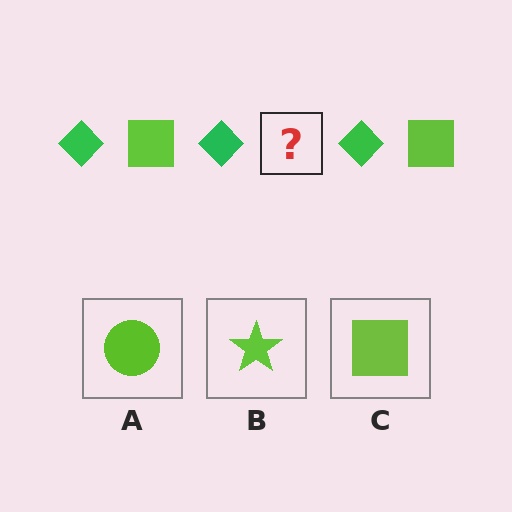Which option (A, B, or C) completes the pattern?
C.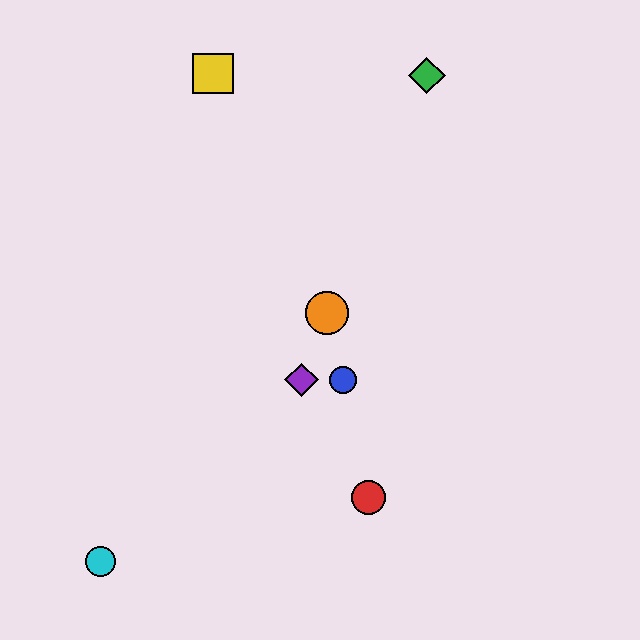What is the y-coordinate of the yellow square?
The yellow square is at y≈74.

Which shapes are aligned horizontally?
The blue circle, the purple diamond are aligned horizontally.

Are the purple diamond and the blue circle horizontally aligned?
Yes, both are at y≈380.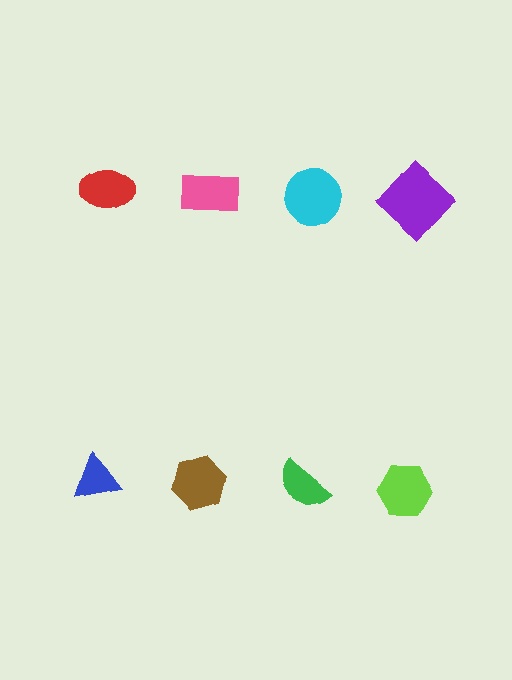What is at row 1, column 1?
A red ellipse.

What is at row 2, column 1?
A blue triangle.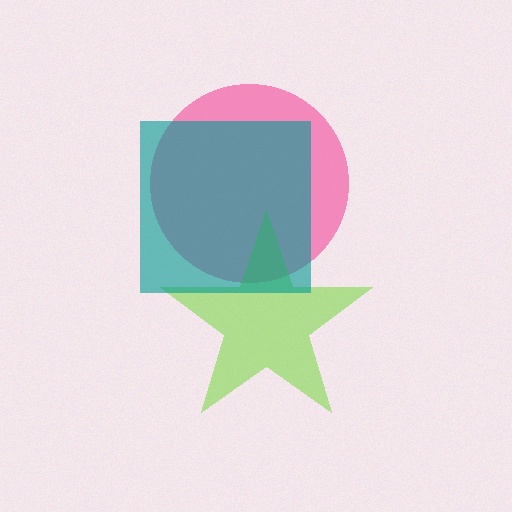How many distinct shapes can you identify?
There are 3 distinct shapes: a pink circle, a lime star, a teal square.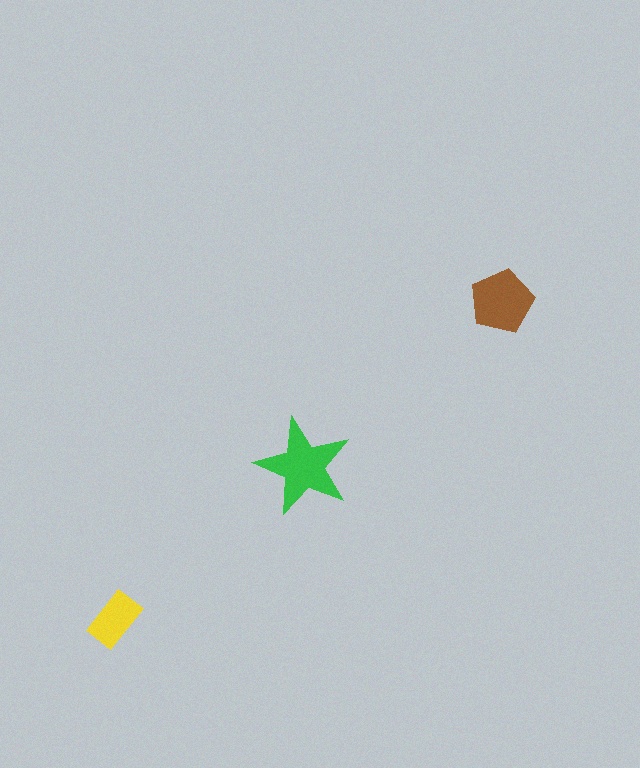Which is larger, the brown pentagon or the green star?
The green star.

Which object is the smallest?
The yellow rectangle.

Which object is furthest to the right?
The brown pentagon is rightmost.